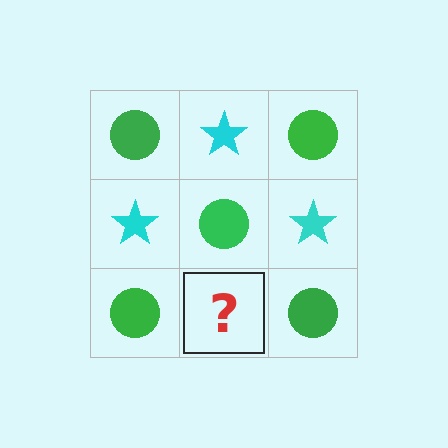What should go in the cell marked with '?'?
The missing cell should contain a cyan star.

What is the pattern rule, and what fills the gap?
The rule is that it alternates green circle and cyan star in a checkerboard pattern. The gap should be filled with a cyan star.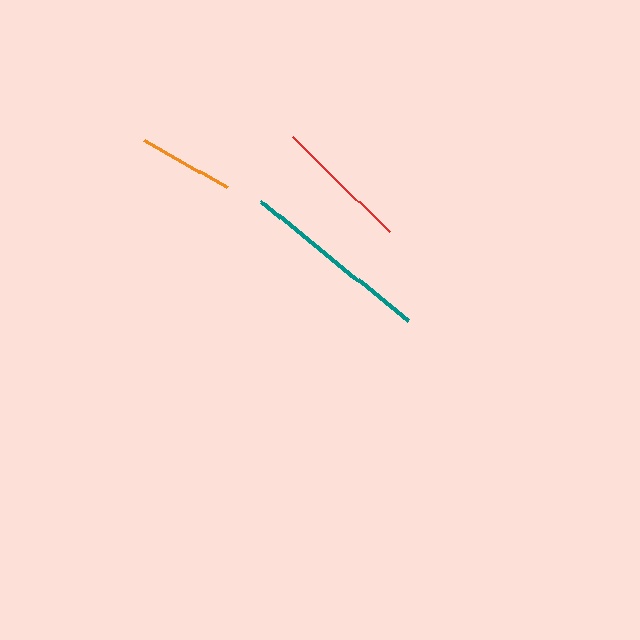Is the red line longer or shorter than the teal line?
The teal line is longer than the red line.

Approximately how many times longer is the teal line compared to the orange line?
The teal line is approximately 2.0 times the length of the orange line.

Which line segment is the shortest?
The orange line is the shortest at approximately 97 pixels.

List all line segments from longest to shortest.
From longest to shortest: teal, red, orange.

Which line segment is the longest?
The teal line is the longest at approximately 189 pixels.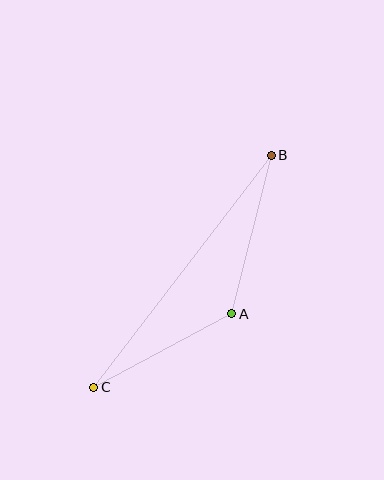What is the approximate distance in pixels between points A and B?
The distance between A and B is approximately 163 pixels.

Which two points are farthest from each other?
Points B and C are farthest from each other.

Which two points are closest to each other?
Points A and C are closest to each other.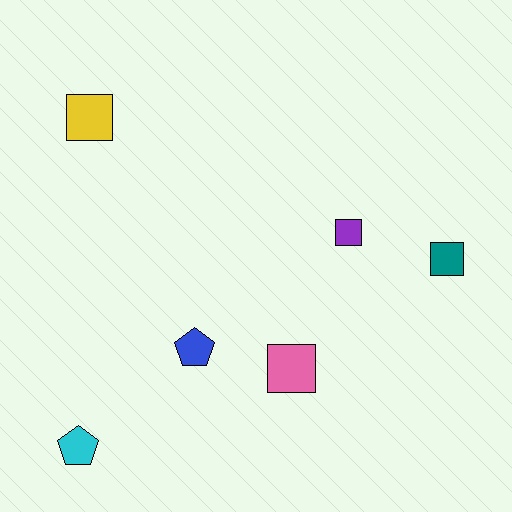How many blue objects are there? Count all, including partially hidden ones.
There is 1 blue object.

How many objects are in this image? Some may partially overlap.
There are 6 objects.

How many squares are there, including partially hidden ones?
There are 4 squares.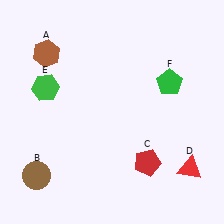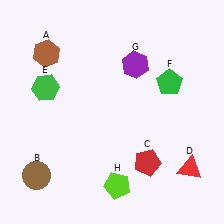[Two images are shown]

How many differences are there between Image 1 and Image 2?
There are 2 differences between the two images.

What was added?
A purple hexagon (G), a lime pentagon (H) were added in Image 2.